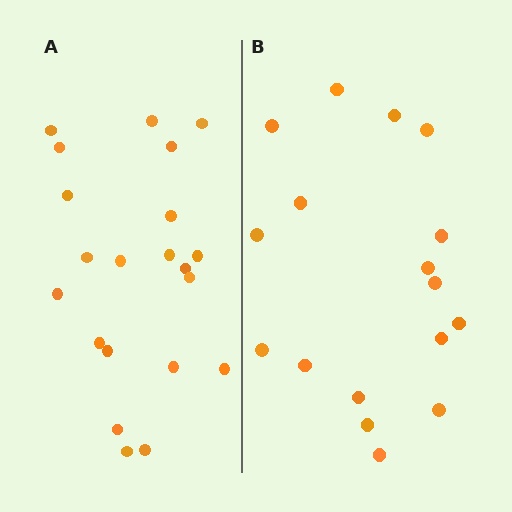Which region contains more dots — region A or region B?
Region A (the left region) has more dots.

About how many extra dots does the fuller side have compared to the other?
Region A has about 4 more dots than region B.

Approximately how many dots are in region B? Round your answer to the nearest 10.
About 20 dots. (The exact count is 17, which rounds to 20.)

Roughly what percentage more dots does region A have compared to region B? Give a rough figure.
About 25% more.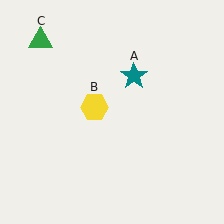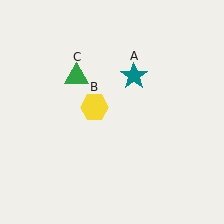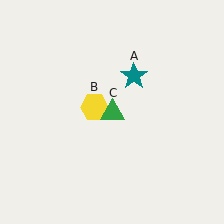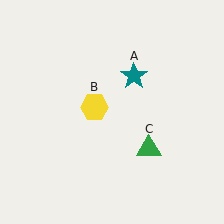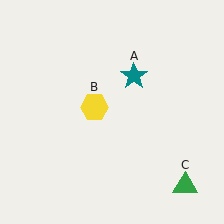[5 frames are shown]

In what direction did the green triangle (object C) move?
The green triangle (object C) moved down and to the right.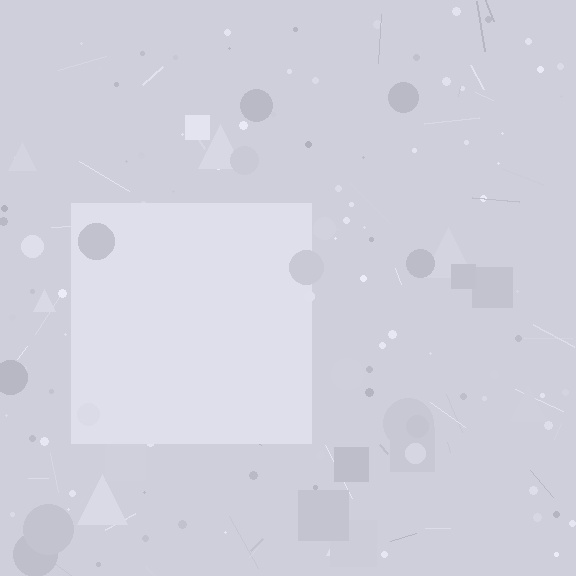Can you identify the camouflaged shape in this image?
The camouflaged shape is a square.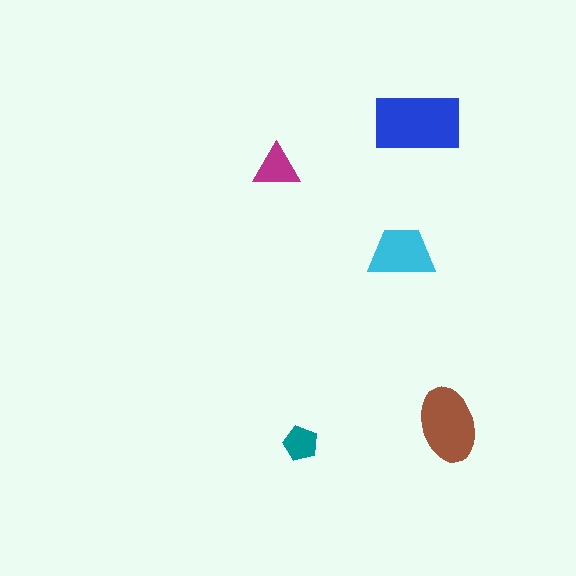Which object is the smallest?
The teal pentagon.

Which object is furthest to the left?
The magenta triangle is leftmost.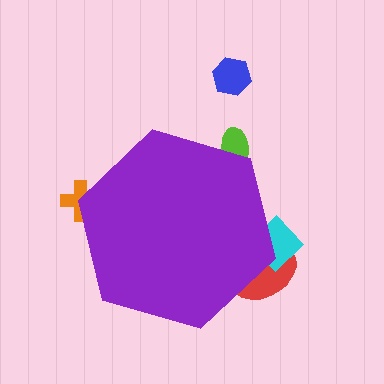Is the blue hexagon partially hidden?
No, the blue hexagon is fully visible.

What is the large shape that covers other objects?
A purple hexagon.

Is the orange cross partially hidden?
Yes, the orange cross is partially hidden behind the purple hexagon.